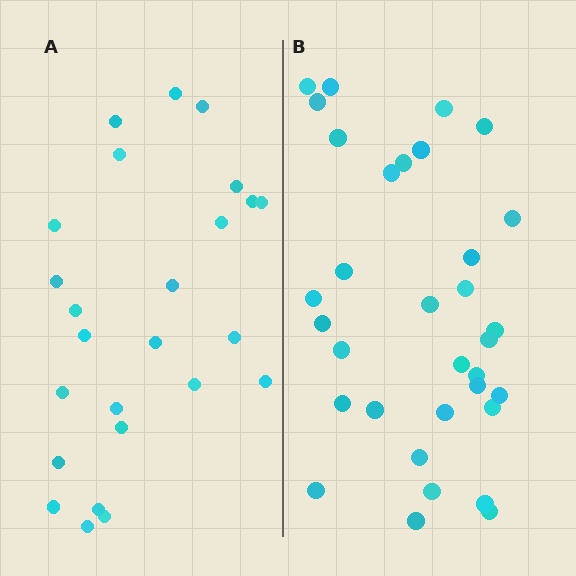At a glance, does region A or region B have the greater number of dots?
Region B (the right region) has more dots.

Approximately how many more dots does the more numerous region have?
Region B has roughly 8 or so more dots than region A.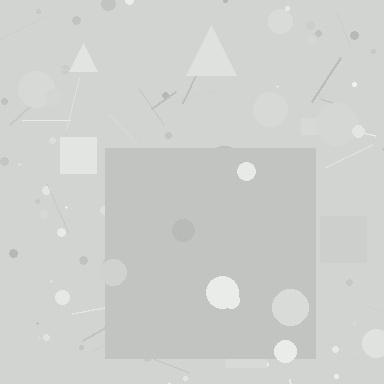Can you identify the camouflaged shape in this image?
The camouflaged shape is a square.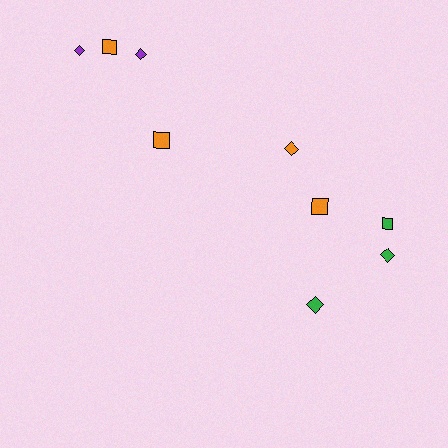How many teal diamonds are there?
There are no teal diamonds.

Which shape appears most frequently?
Diamond, with 5 objects.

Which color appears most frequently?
Orange, with 4 objects.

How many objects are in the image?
There are 9 objects.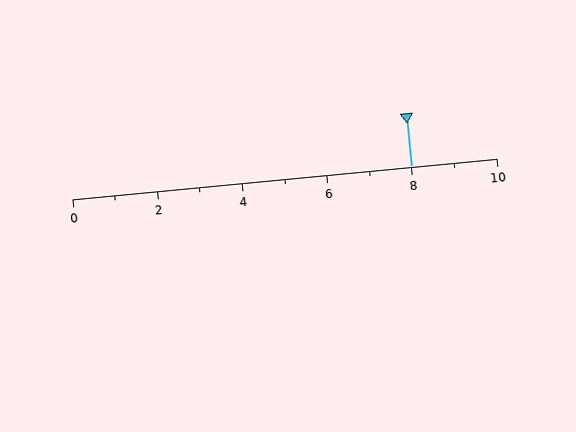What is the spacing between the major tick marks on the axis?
The major ticks are spaced 2 apart.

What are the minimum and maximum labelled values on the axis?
The axis runs from 0 to 10.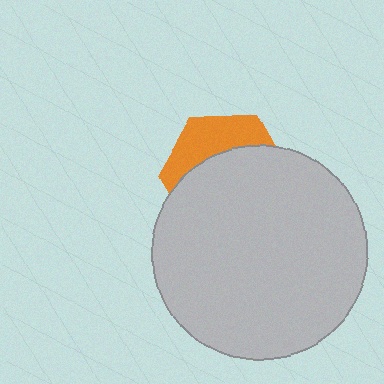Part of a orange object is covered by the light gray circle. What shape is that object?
It is a hexagon.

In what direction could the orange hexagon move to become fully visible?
The orange hexagon could move up. That would shift it out from behind the light gray circle entirely.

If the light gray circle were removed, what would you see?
You would see the complete orange hexagon.